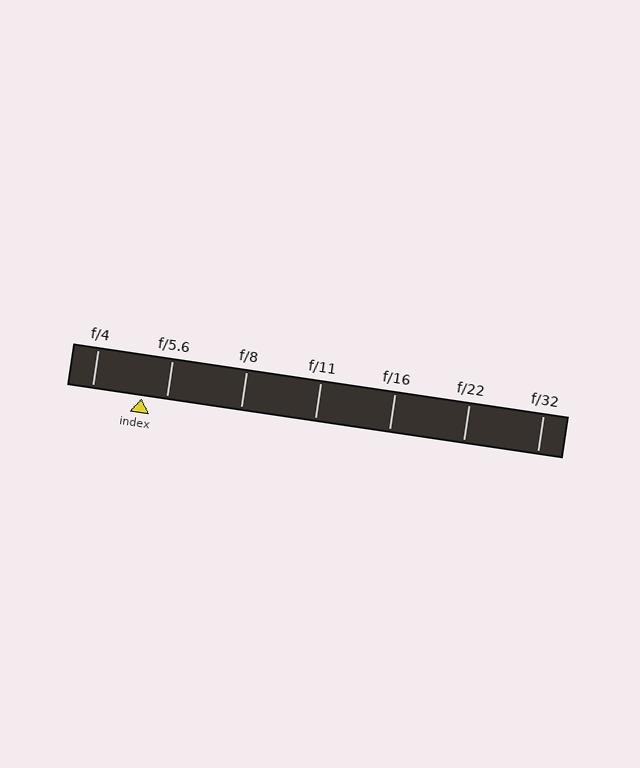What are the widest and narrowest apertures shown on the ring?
The widest aperture shown is f/4 and the narrowest is f/32.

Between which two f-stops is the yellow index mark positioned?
The index mark is between f/4 and f/5.6.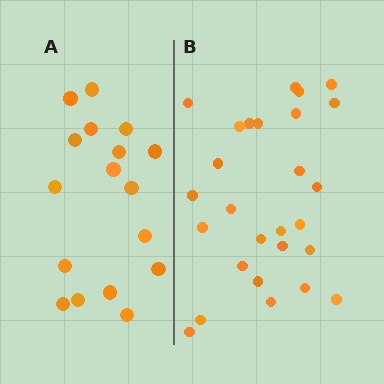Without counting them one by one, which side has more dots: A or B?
Region B (the right region) has more dots.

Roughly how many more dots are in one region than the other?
Region B has roughly 10 or so more dots than region A.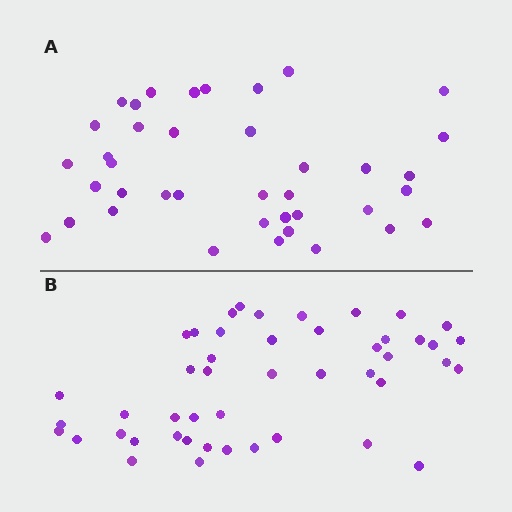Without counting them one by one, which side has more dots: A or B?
Region B (the bottom region) has more dots.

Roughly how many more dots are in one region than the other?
Region B has roughly 8 or so more dots than region A.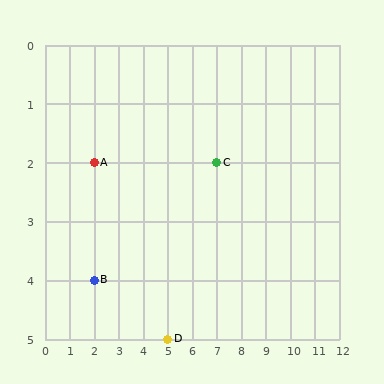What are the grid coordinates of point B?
Point B is at grid coordinates (2, 4).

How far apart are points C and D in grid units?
Points C and D are 2 columns and 3 rows apart (about 3.6 grid units diagonally).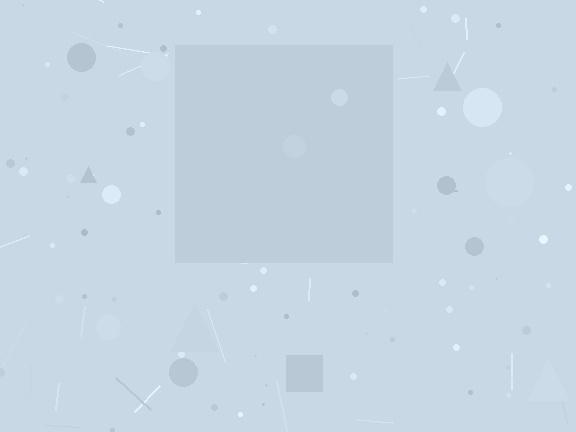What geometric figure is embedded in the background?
A square is embedded in the background.